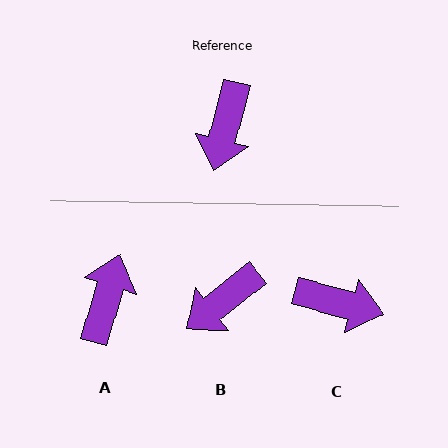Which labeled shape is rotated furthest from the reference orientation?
A, about 178 degrees away.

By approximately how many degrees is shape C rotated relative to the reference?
Approximately 90 degrees counter-clockwise.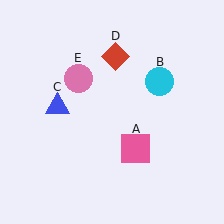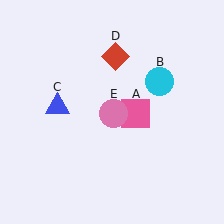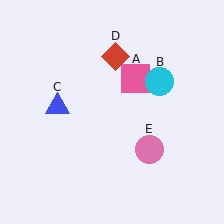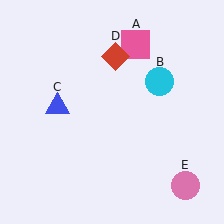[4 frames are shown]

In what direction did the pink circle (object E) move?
The pink circle (object E) moved down and to the right.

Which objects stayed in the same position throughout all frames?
Cyan circle (object B) and blue triangle (object C) and red diamond (object D) remained stationary.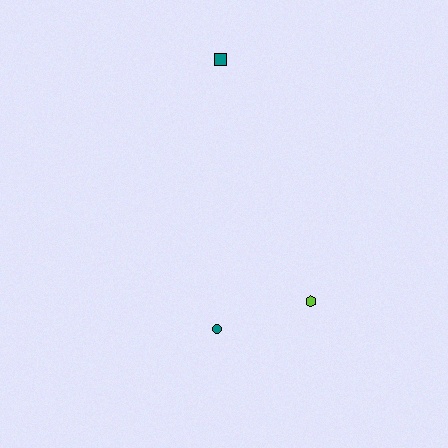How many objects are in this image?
There are 3 objects.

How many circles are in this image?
There is 1 circle.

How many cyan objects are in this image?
There are no cyan objects.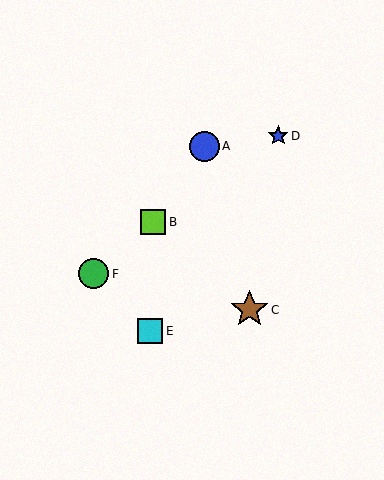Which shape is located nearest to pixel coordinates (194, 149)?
The blue circle (labeled A) at (205, 146) is nearest to that location.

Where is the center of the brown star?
The center of the brown star is at (250, 310).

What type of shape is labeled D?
Shape D is a blue star.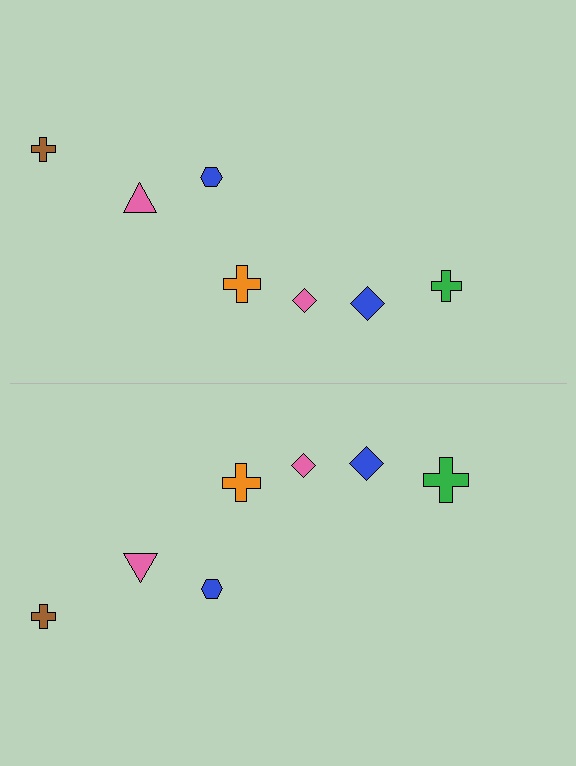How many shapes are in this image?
There are 14 shapes in this image.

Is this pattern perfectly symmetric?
No, the pattern is not perfectly symmetric. The green cross on the bottom side has a different size than its mirror counterpart.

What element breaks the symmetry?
The green cross on the bottom side has a different size than its mirror counterpart.